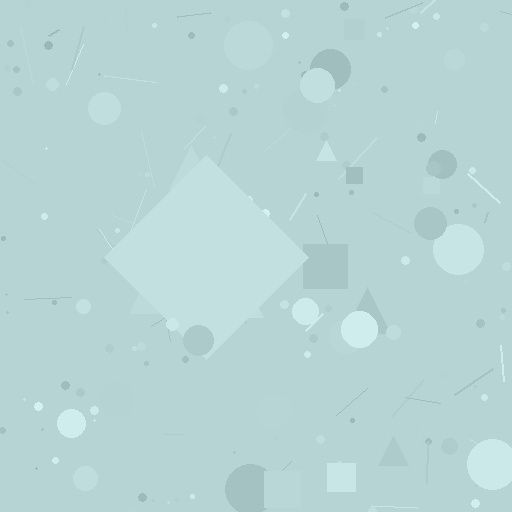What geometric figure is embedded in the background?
A diamond is embedded in the background.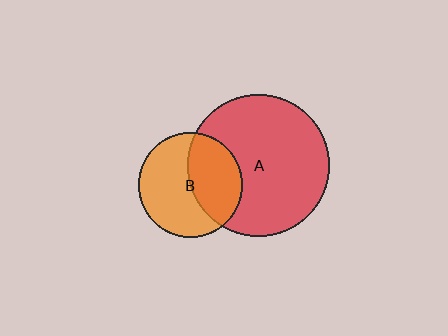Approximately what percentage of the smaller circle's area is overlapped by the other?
Approximately 45%.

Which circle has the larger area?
Circle A (red).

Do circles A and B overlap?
Yes.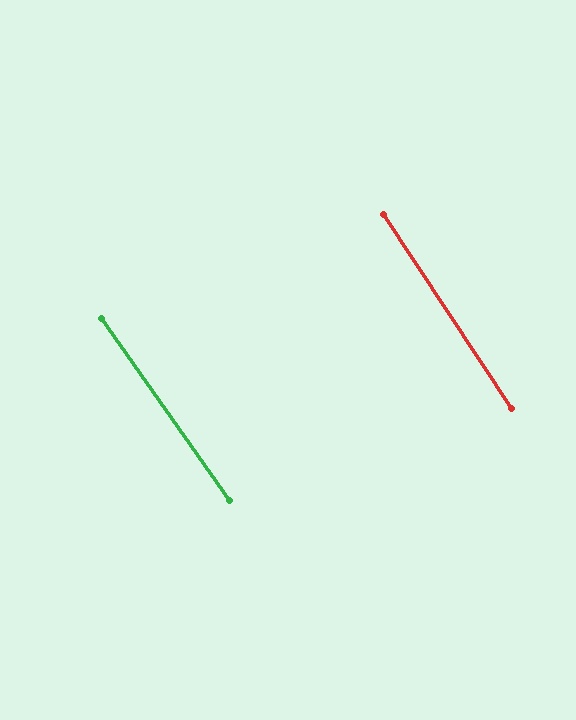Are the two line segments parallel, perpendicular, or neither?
Parallel — their directions differ by only 1.9°.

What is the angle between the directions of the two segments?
Approximately 2 degrees.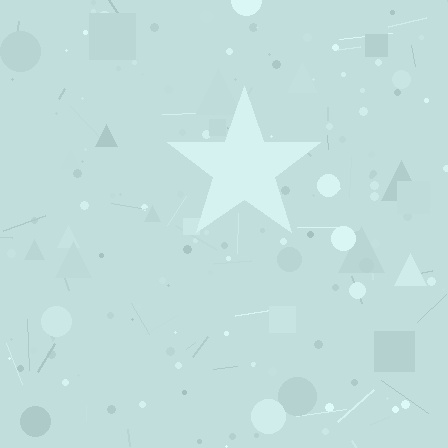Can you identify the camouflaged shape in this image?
The camouflaged shape is a star.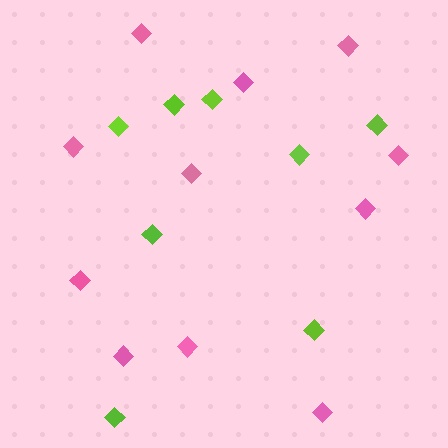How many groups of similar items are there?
There are 2 groups: one group of lime diamonds (8) and one group of pink diamonds (11).